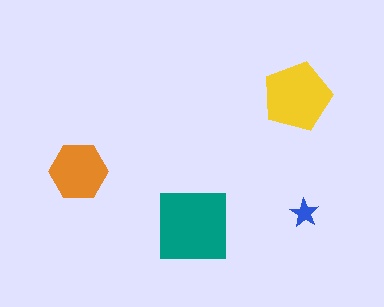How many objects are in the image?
There are 4 objects in the image.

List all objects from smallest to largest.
The blue star, the orange hexagon, the yellow pentagon, the teal square.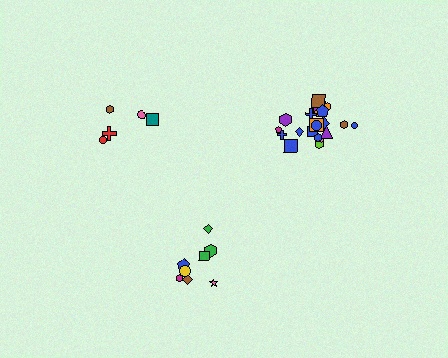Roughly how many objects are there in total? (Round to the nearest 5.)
Roughly 35 objects in total.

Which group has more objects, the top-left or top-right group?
The top-right group.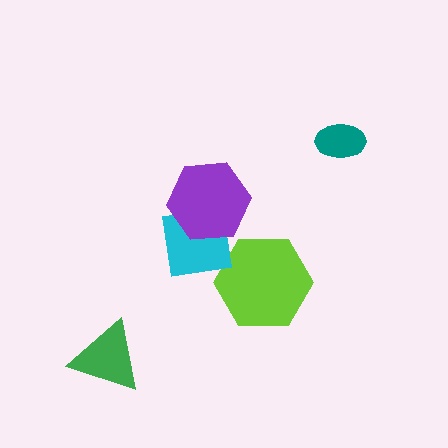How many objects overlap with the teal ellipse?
0 objects overlap with the teal ellipse.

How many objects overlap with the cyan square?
1 object overlaps with the cyan square.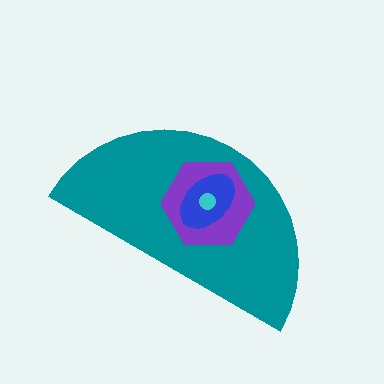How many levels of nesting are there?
4.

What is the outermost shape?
The teal semicircle.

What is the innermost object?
The cyan circle.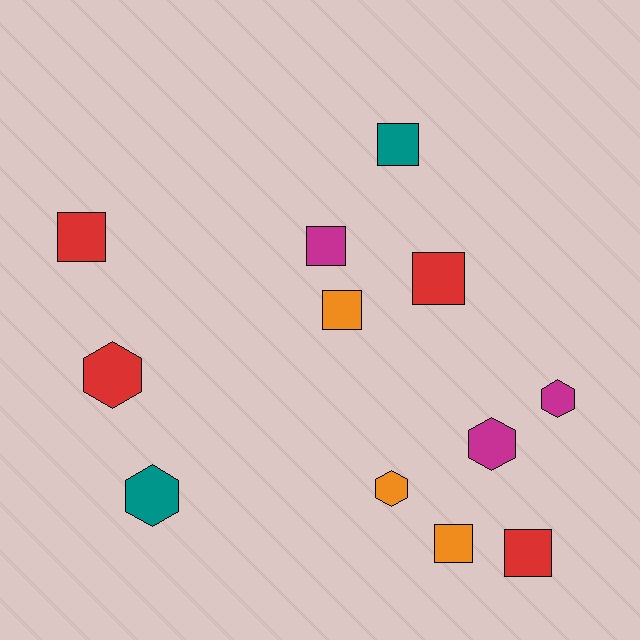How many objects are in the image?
There are 12 objects.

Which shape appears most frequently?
Square, with 7 objects.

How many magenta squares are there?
There is 1 magenta square.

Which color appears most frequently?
Red, with 4 objects.